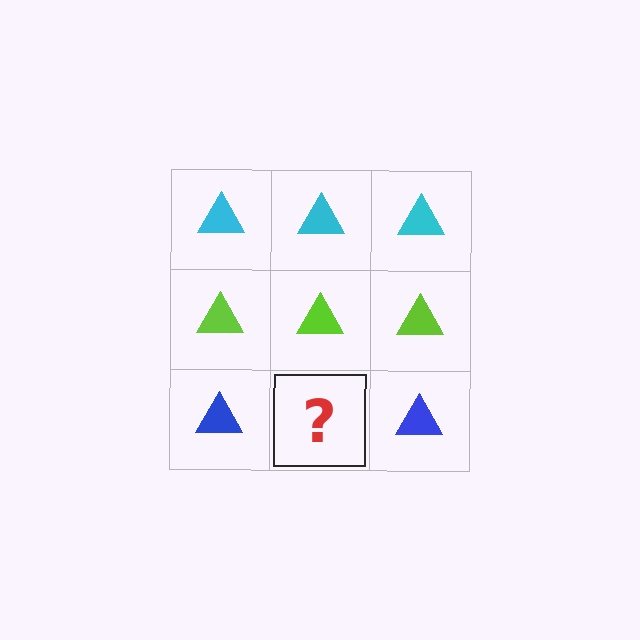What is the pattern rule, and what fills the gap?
The rule is that each row has a consistent color. The gap should be filled with a blue triangle.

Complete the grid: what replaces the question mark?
The question mark should be replaced with a blue triangle.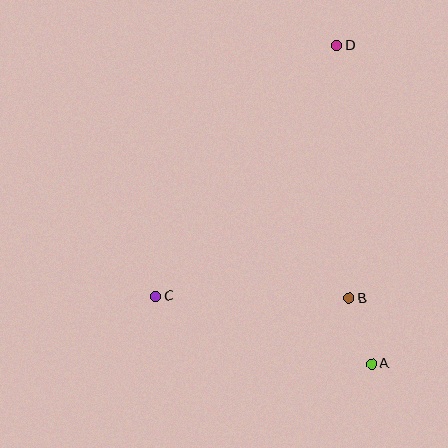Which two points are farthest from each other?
Points A and D are farthest from each other.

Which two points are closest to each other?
Points A and B are closest to each other.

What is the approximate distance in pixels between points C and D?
The distance between C and D is approximately 309 pixels.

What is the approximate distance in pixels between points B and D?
The distance between B and D is approximately 253 pixels.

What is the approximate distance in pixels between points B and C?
The distance between B and C is approximately 193 pixels.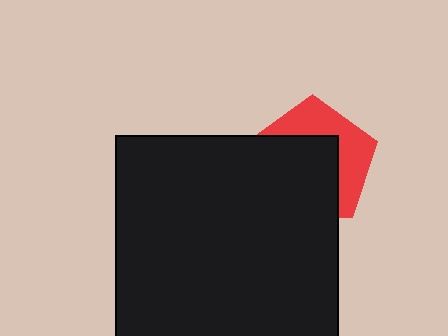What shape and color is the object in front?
The object in front is a black square.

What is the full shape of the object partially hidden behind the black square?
The partially hidden object is a red pentagon.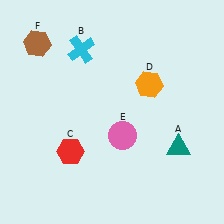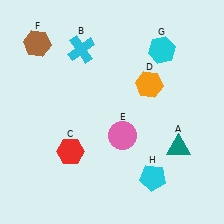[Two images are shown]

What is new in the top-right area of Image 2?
A cyan hexagon (G) was added in the top-right area of Image 2.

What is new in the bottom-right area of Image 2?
A cyan pentagon (H) was added in the bottom-right area of Image 2.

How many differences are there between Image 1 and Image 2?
There are 2 differences between the two images.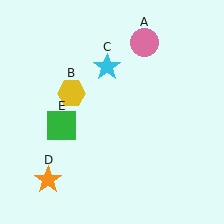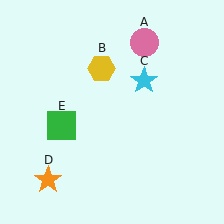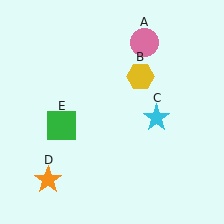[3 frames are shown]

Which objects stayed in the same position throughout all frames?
Pink circle (object A) and orange star (object D) and green square (object E) remained stationary.